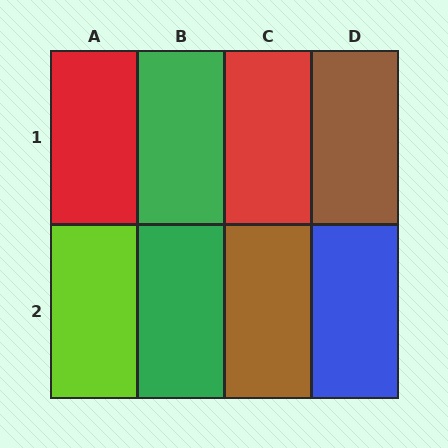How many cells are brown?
2 cells are brown.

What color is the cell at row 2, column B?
Green.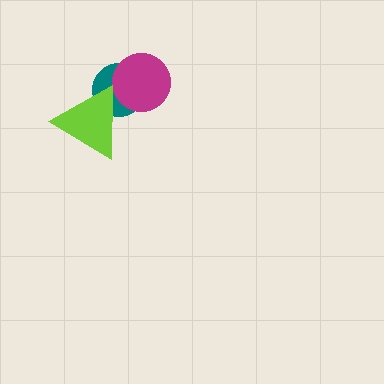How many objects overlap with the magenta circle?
2 objects overlap with the magenta circle.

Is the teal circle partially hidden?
Yes, it is partially covered by another shape.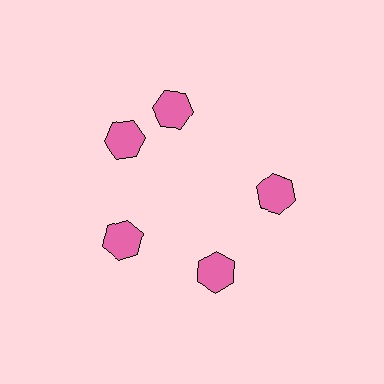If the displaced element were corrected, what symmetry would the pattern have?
It would have 5-fold rotational symmetry — the pattern would map onto itself every 72 degrees.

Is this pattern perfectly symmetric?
No. The 5 pink hexagons are arranged in a ring, but one element near the 1 o'clock position is rotated out of alignment along the ring, breaking the 5-fold rotational symmetry.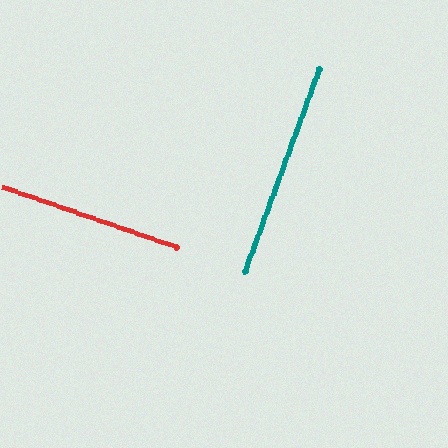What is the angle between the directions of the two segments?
Approximately 89 degrees.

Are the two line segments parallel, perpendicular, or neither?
Perpendicular — they meet at approximately 89°.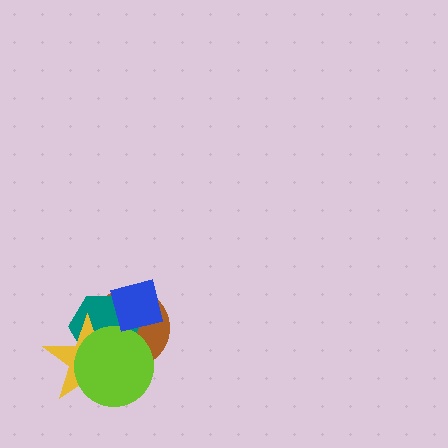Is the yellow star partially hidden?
Yes, it is partially covered by another shape.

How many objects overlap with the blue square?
2 objects overlap with the blue square.